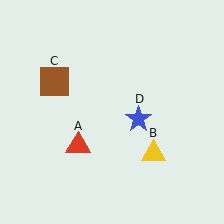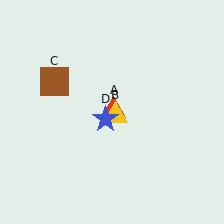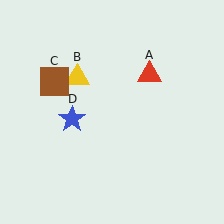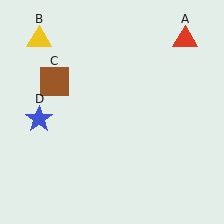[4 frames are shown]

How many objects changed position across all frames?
3 objects changed position: red triangle (object A), yellow triangle (object B), blue star (object D).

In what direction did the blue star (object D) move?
The blue star (object D) moved left.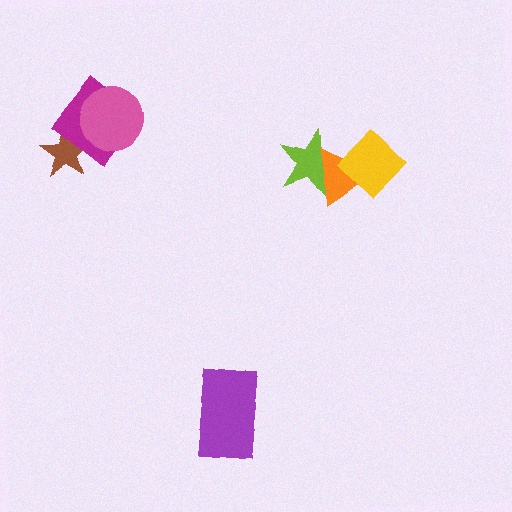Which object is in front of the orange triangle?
The yellow diamond is in front of the orange triangle.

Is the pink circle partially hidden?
No, no other shape covers it.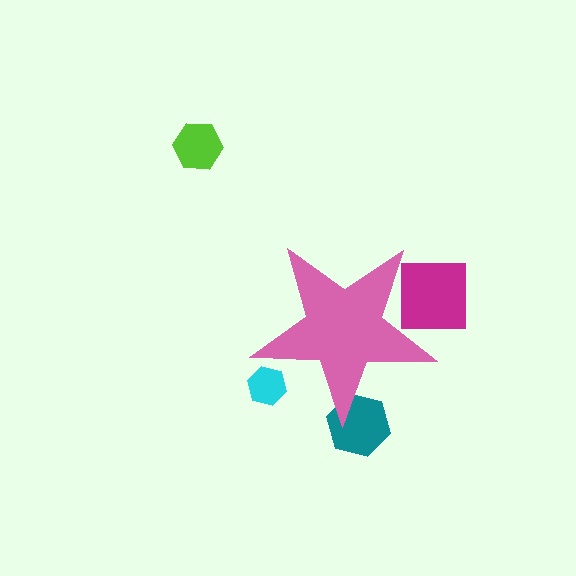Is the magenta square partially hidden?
Yes, the magenta square is partially hidden behind the pink star.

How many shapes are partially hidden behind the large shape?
4 shapes are partially hidden.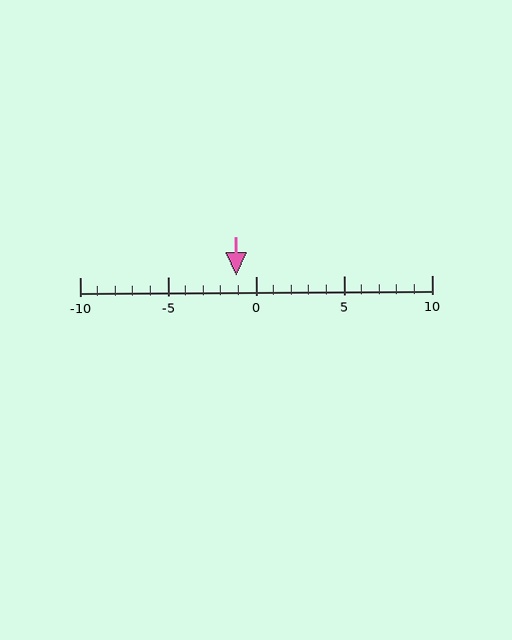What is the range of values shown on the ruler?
The ruler shows values from -10 to 10.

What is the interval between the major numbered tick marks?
The major tick marks are spaced 5 units apart.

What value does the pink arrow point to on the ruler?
The pink arrow points to approximately -1.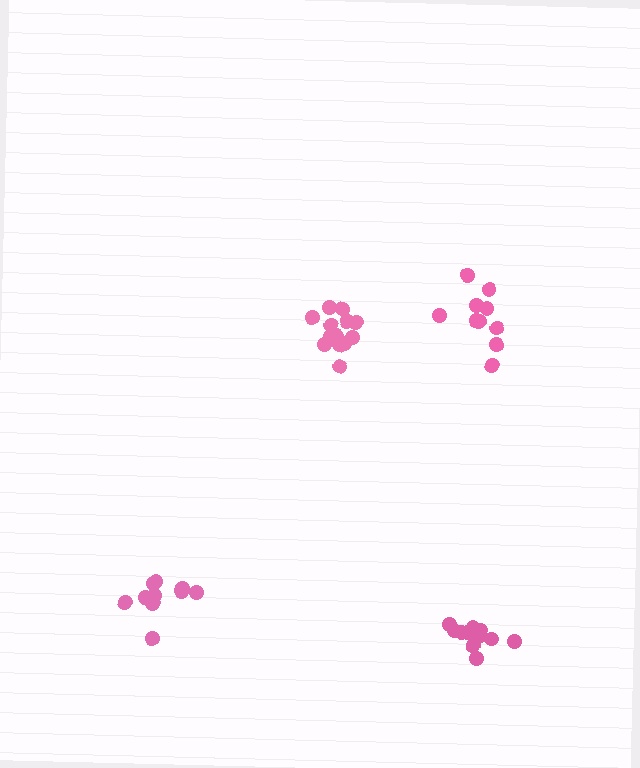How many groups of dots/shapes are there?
There are 4 groups.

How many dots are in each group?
Group 1: 13 dots, Group 2: 12 dots, Group 3: 10 dots, Group 4: 10 dots (45 total).